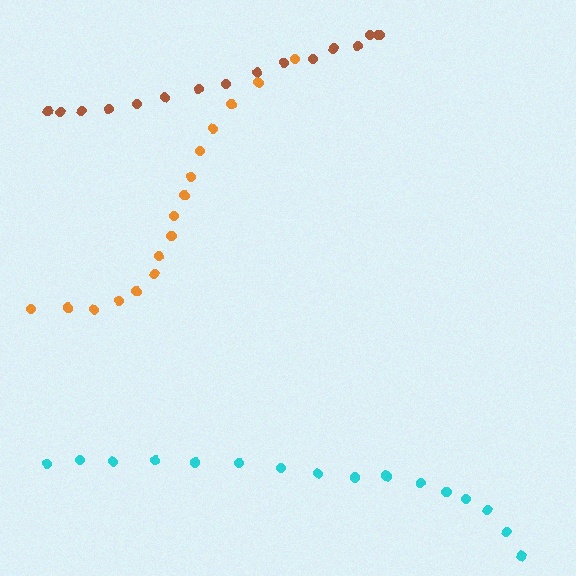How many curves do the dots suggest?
There are 3 distinct paths.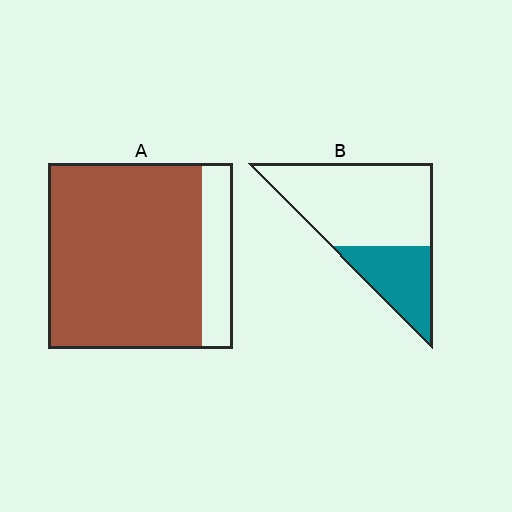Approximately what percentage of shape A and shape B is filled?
A is approximately 85% and B is approximately 30%.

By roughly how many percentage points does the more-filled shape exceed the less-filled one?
By roughly 50 percentage points (A over B).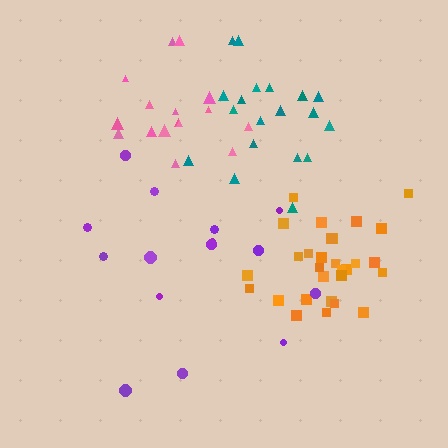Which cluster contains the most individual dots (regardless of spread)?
Orange (29).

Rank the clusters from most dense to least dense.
orange, pink, teal, purple.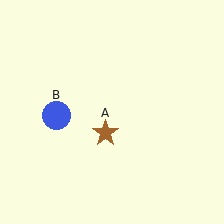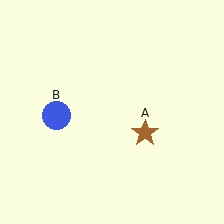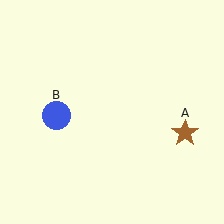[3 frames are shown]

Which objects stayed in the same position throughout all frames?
Blue circle (object B) remained stationary.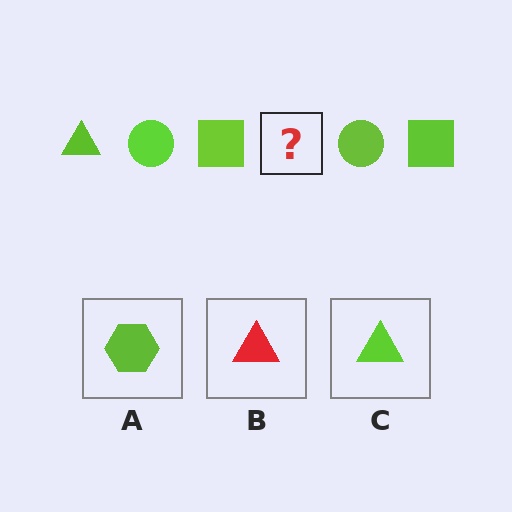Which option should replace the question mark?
Option C.